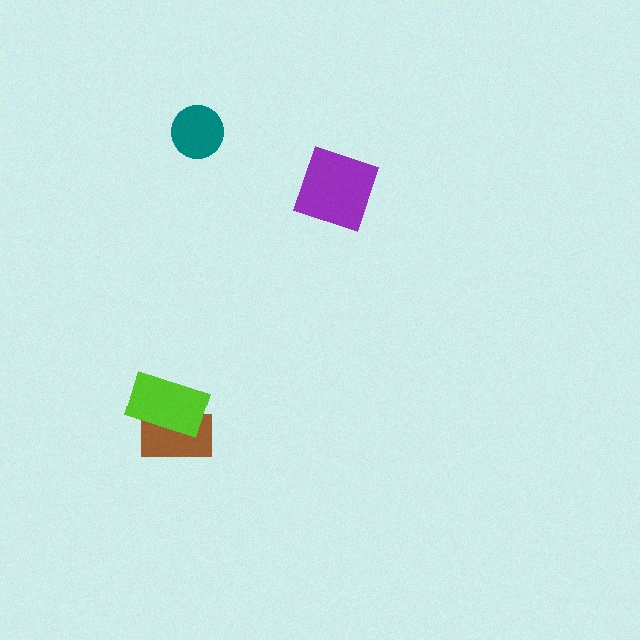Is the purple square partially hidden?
No, no other shape covers it.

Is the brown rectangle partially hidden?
Yes, it is partially covered by another shape.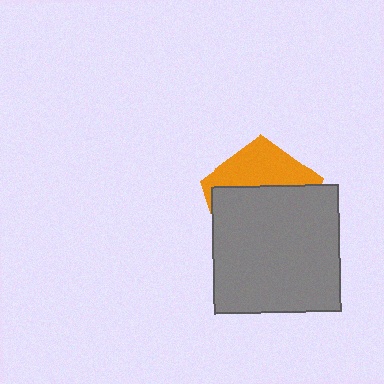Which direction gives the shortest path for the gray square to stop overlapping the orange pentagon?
Moving down gives the shortest separation.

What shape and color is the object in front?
The object in front is a gray square.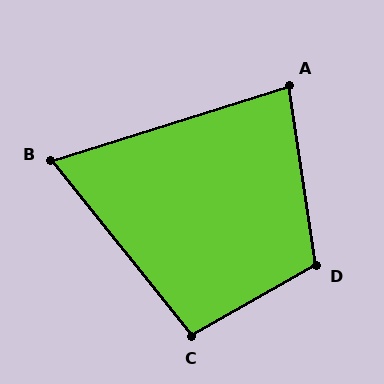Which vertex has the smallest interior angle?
B, at approximately 69 degrees.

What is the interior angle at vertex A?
Approximately 81 degrees (acute).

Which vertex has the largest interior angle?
D, at approximately 111 degrees.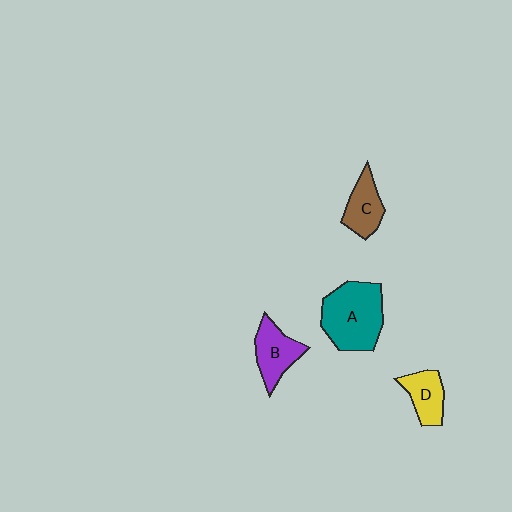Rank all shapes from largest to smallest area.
From largest to smallest: A (teal), B (purple), C (brown), D (yellow).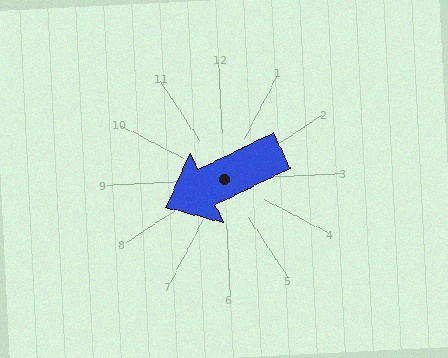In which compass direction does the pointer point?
Southwest.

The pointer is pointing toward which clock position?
Roughly 8 o'clock.